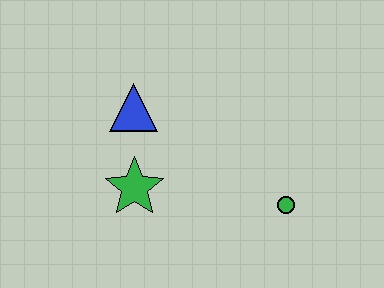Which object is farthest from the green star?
The green circle is farthest from the green star.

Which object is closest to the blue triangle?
The green star is closest to the blue triangle.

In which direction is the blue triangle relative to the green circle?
The blue triangle is to the left of the green circle.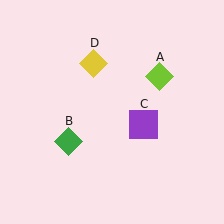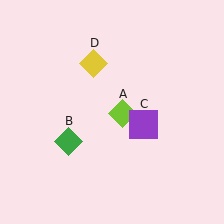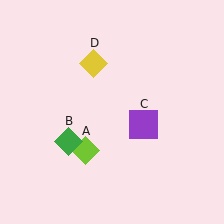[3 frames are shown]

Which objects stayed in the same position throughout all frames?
Green diamond (object B) and purple square (object C) and yellow diamond (object D) remained stationary.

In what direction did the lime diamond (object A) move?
The lime diamond (object A) moved down and to the left.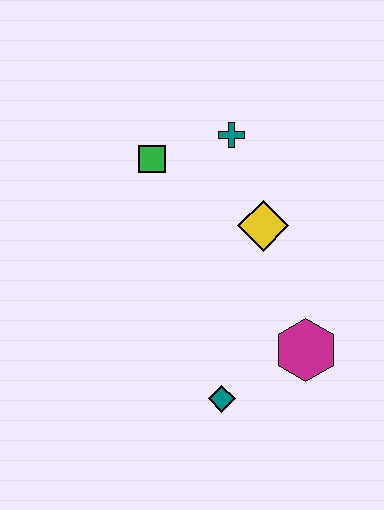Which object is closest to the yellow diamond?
The teal cross is closest to the yellow diamond.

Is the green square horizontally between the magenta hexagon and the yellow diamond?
No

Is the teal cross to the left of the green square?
No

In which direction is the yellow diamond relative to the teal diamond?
The yellow diamond is above the teal diamond.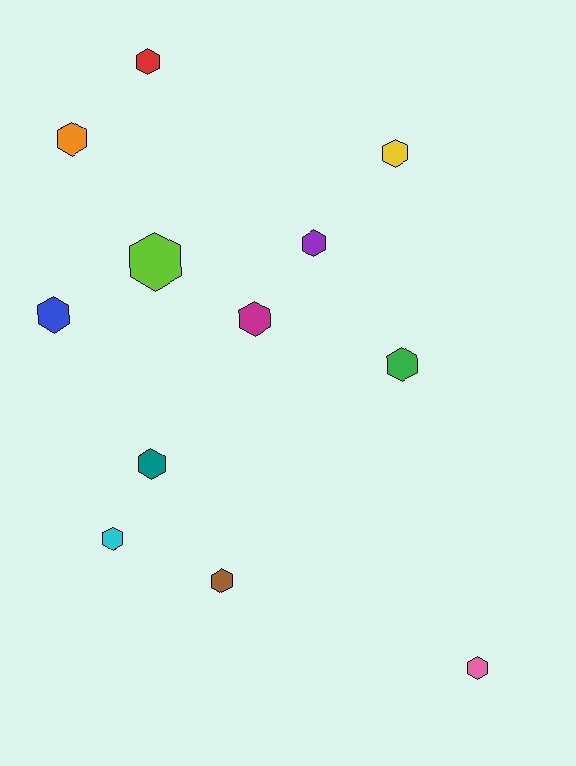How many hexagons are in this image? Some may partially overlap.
There are 12 hexagons.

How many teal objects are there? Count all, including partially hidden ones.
There is 1 teal object.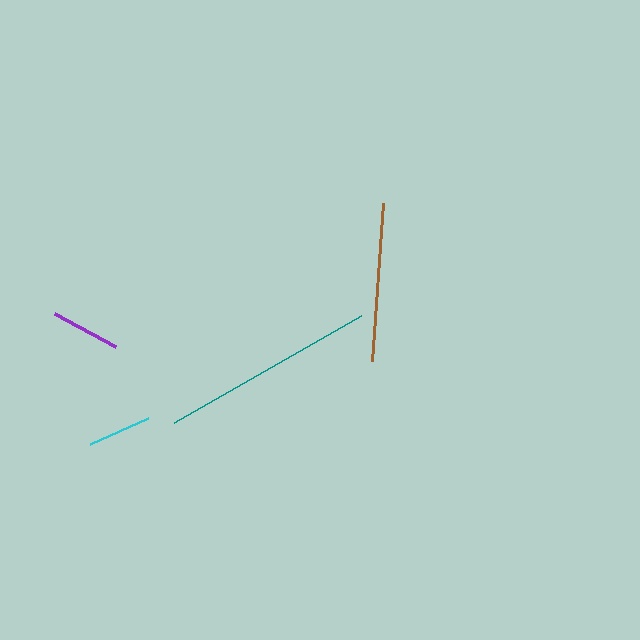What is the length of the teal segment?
The teal segment is approximately 215 pixels long.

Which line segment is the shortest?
The cyan line is the shortest at approximately 63 pixels.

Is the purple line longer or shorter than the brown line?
The brown line is longer than the purple line.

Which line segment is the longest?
The teal line is the longest at approximately 215 pixels.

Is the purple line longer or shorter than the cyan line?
The purple line is longer than the cyan line.